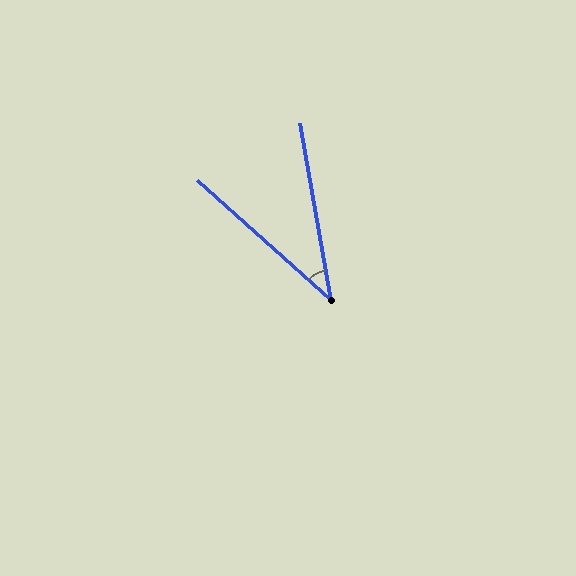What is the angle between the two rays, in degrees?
Approximately 38 degrees.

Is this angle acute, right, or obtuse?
It is acute.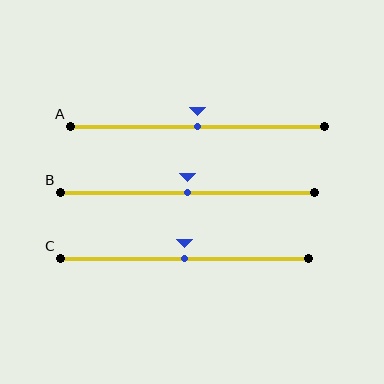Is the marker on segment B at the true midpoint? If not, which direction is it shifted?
Yes, the marker on segment B is at the true midpoint.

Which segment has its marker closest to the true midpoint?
Segment A has its marker closest to the true midpoint.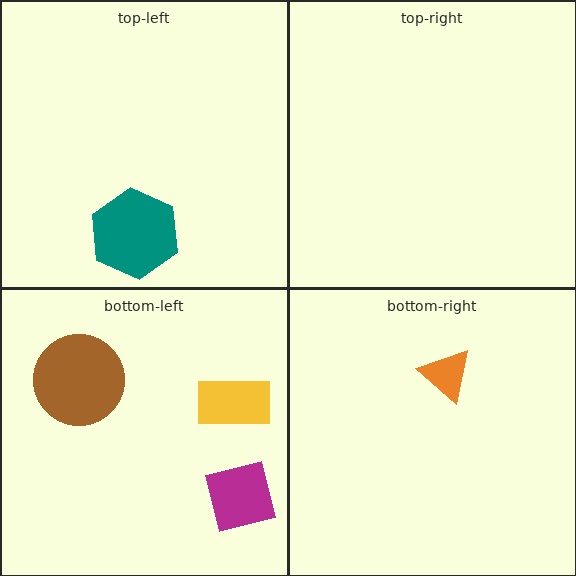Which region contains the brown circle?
The bottom-left region.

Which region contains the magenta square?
The bottom-left region.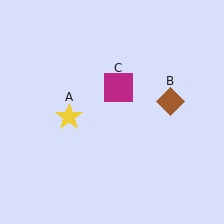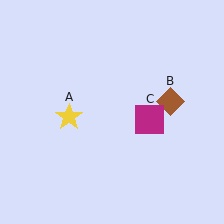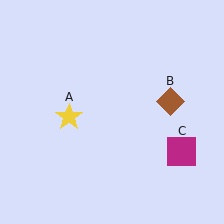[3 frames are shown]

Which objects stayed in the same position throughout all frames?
Yellow star (object A) and brown diamond (object B) remained stationary.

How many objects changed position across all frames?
1 object changed position: magenta square (object C).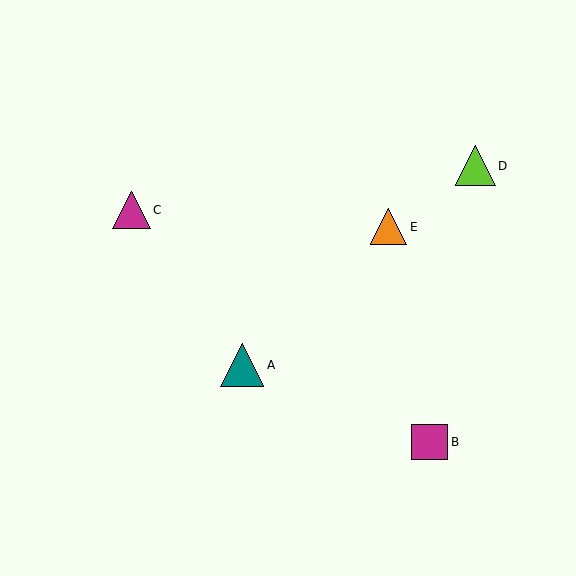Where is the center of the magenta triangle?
The center of the magenta triangle is at (132, 210).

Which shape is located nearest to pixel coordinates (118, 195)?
The magenta triangle (labeled C) at (132, 210) is nearest to that location.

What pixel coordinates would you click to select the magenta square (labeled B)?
Click at (430, 442) to select the magenta square B.